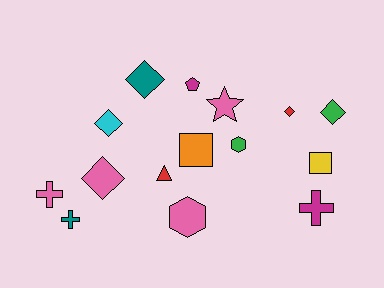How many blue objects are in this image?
There are no blue objects.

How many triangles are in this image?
There is 1 triangle.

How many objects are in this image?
There are 15 objects.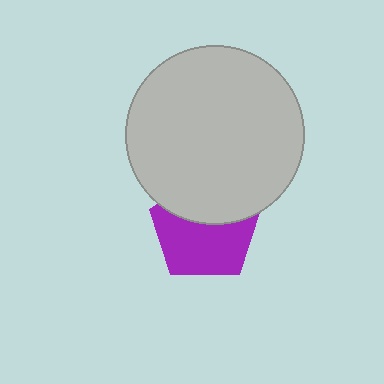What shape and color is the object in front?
The object in front is a light gray circle.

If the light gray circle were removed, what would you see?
You would see the complete purple pentagon.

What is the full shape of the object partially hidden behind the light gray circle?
The partially hidden object is a purple pentagon.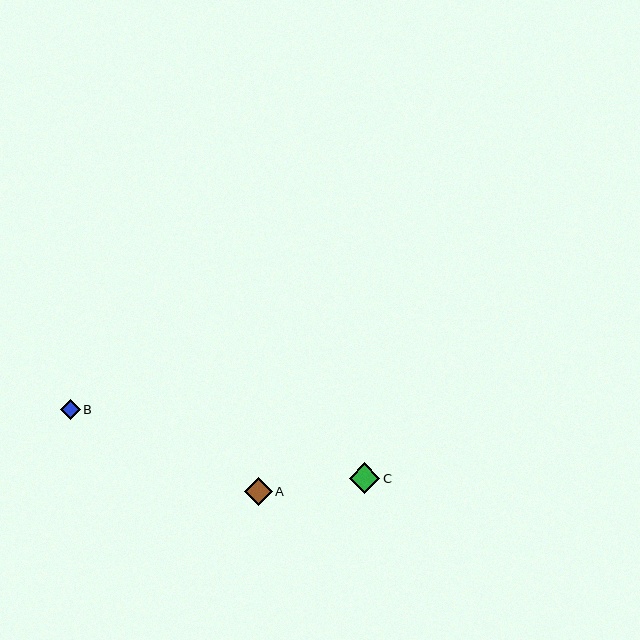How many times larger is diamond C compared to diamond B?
Diamond C is approximately 1.5 times the size of diamond B.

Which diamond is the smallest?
Diamond B is the smallest with a size of approximately 20 pixels.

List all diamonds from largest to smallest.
From largest to smallest: C, A, B.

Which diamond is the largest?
Diamond C is the largest with a size of approximately 30 pixels.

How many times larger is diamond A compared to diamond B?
Diamond A is approximately 1.4 times the size of diamond B.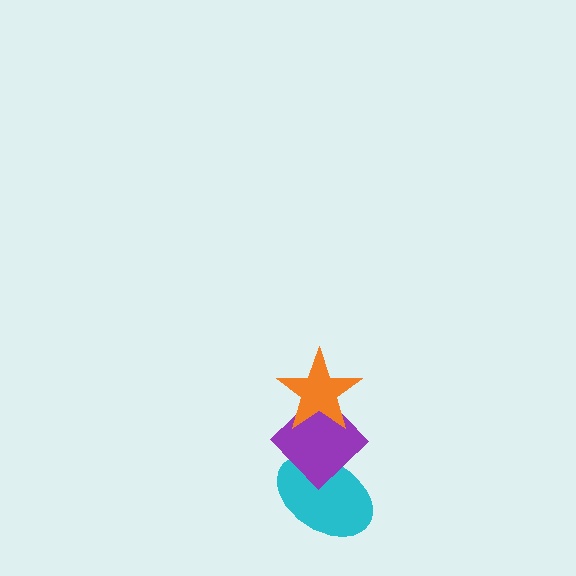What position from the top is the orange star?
The orange star is 1st from the top.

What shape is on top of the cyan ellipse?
The purple diamond is on top of the cyan ellipse.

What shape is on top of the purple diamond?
The orange star is on top of the purple diamond.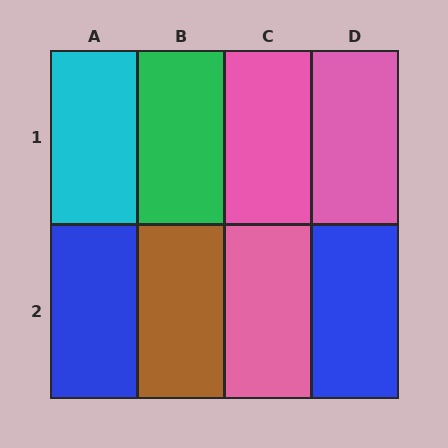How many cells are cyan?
1 cell is cyan.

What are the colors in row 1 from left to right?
Cyan, green, pink, pink.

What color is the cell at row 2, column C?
Pink.